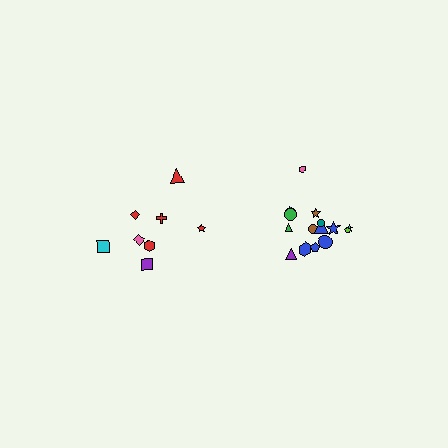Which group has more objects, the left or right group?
The right group.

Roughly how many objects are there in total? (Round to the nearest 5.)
Roughly 25 objects in total.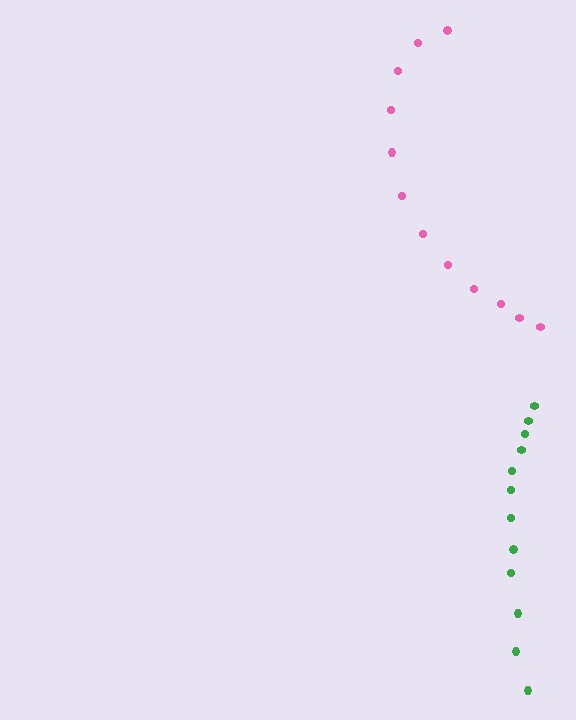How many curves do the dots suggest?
There are 2 distinct paths.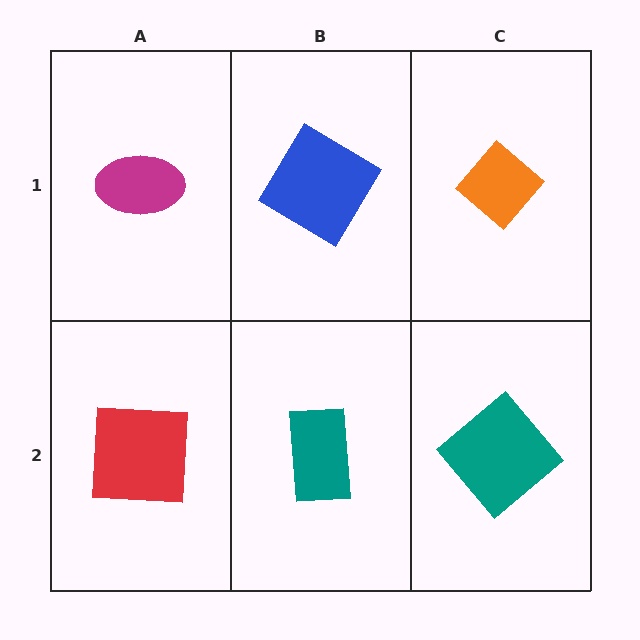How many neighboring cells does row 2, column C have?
2.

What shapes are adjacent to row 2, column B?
A blue diamond (row 1, column B), a red square (row 2, column A), a teal diamond (row 2, column C).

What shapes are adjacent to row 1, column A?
A red square (row 2, column A), a blue diamond (row 1, column B).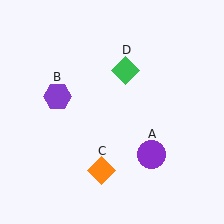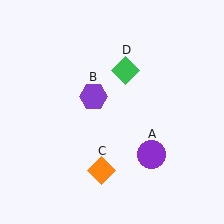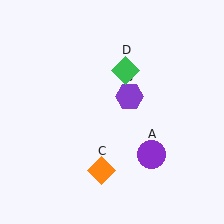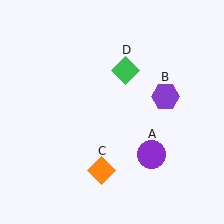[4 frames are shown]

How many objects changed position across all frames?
1 object changed position: purple hexagon (object B).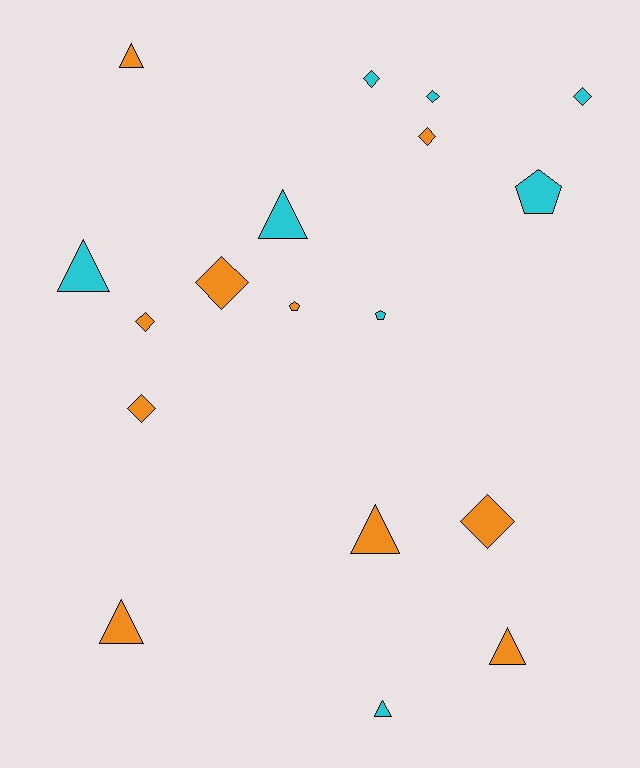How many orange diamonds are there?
There are 5 orange diamonds.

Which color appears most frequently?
Orange, with 10 objects.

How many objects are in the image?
There are 18 objects.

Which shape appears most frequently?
Diamond, with 8 objects.